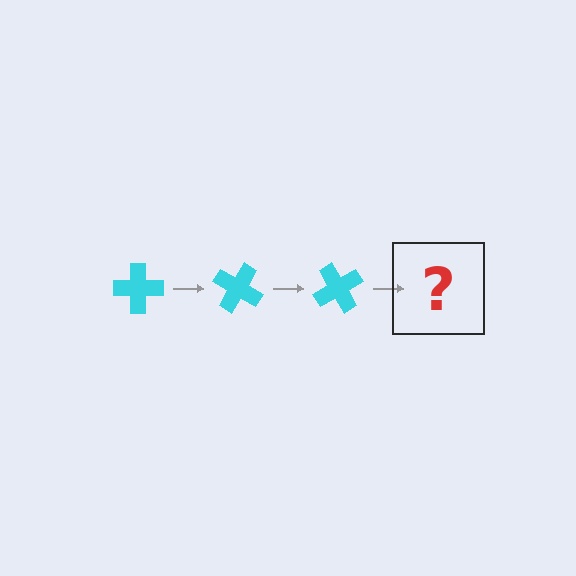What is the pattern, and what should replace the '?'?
The pattern is that the cross rotates 30 degrees each step. The '?' should be a cyan cross rotated 90 degrees.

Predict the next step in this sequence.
The next step is a cyan cross rotated 90 degrees.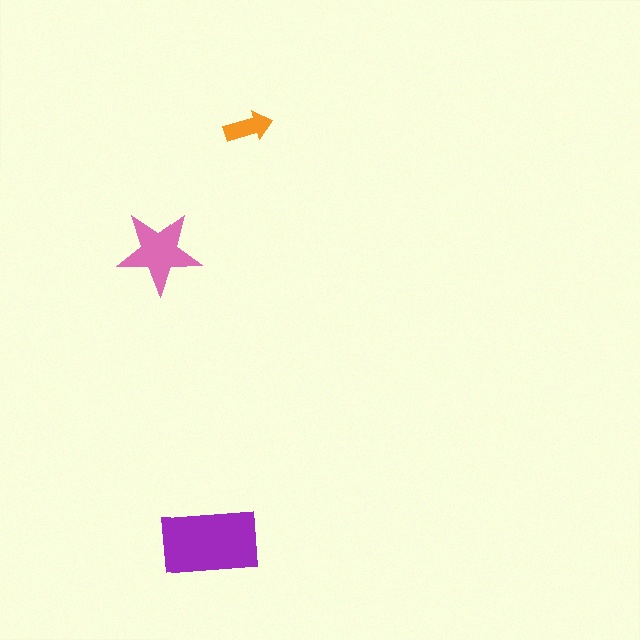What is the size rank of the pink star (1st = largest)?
2nd.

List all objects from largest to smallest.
The purple rectangle, the pink star, the orange arrow.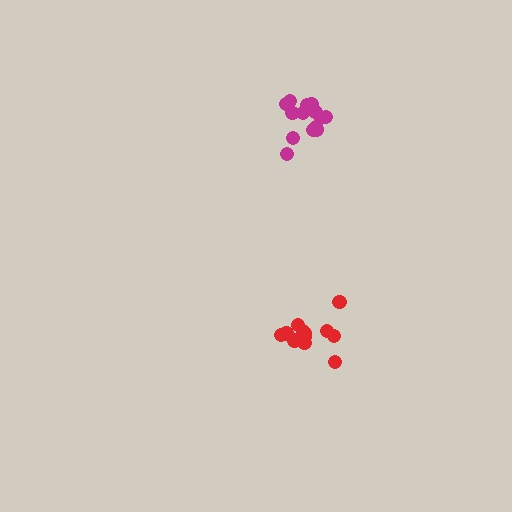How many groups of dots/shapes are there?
There are 2 groups.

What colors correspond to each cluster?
The clusters are colored: red, magenta.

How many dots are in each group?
Group 1: 12 dots, Group 2: 15 dots (27 total).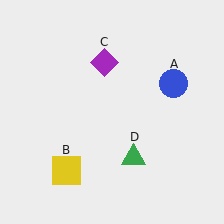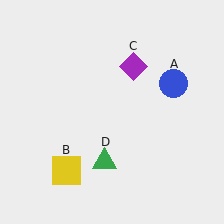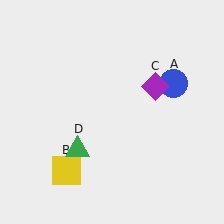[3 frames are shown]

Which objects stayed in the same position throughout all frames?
Blue circle (object A) and yellow square (object B) remained stationary.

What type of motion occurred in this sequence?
The purple diamond (object C), green triangle (object D) rotated clockwise around the center of the scene.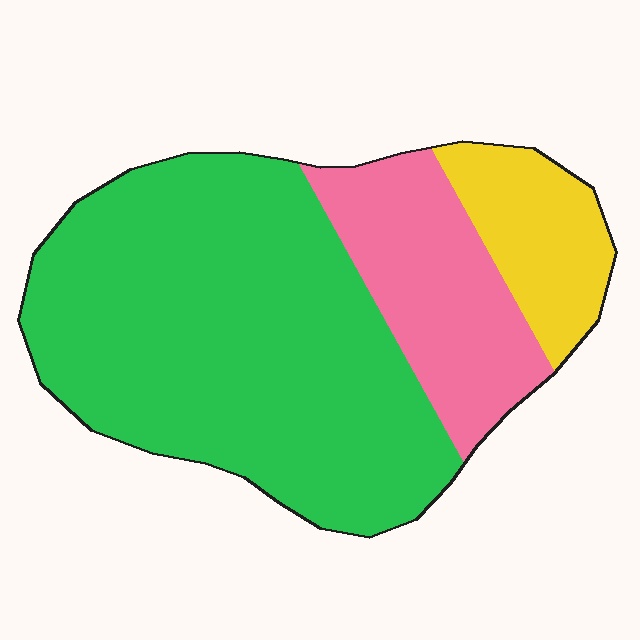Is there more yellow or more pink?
Pink.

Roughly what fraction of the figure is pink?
Pink covers about 20% of the figure.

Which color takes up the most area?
Green, at roughly 65%.